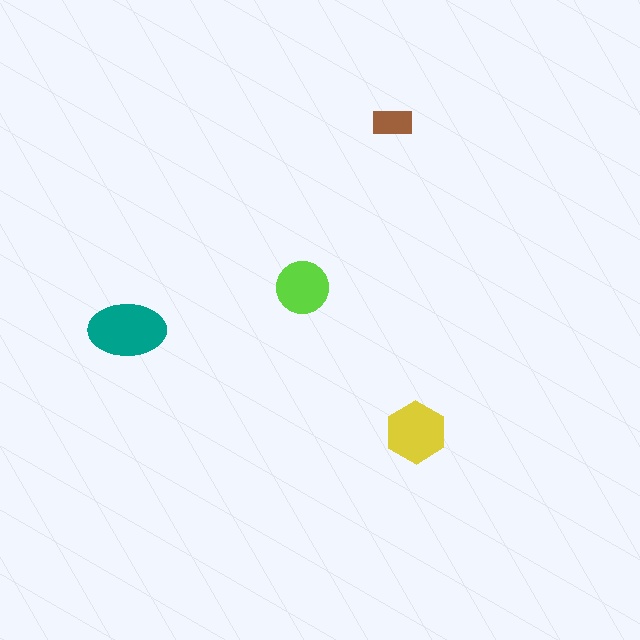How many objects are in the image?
There are 4 objects in the image.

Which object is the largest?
The teal ellipse.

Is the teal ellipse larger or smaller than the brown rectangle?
Larger.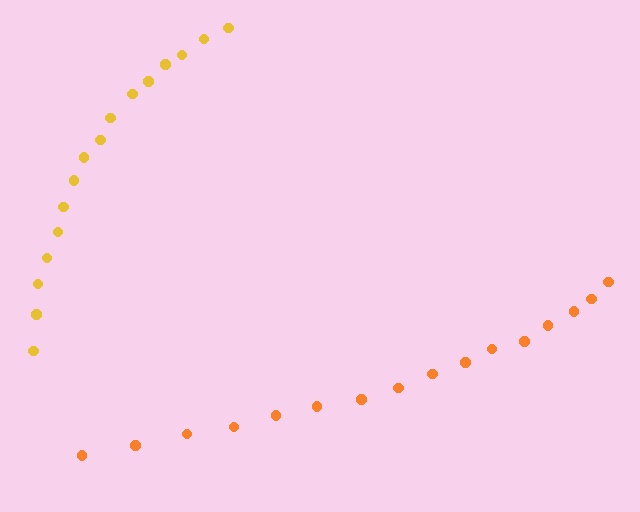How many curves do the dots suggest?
There are 2 distinct paths.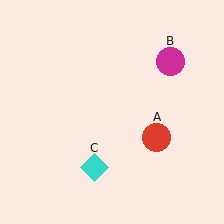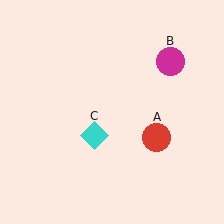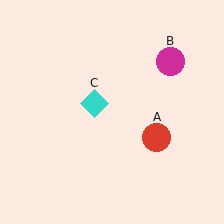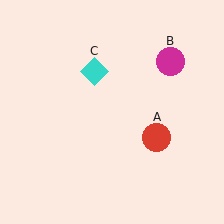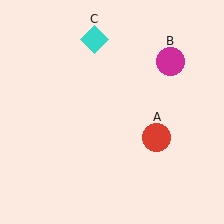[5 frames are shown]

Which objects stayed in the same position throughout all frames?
Red circle (object A) and magenta circle (object B) remained stationary.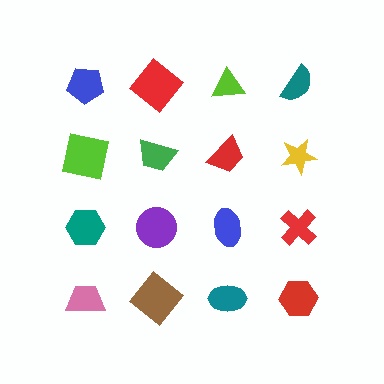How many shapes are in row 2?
4 shapes.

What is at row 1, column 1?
A blue pentagon.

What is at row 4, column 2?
A brown diamond.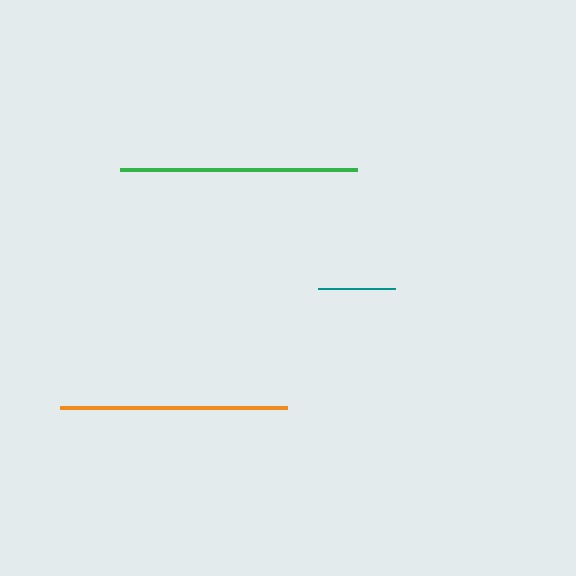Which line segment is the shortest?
The teal line is the shortest at approximately 77 pixels.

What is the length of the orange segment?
The orange segment is approximately 227 pixels long.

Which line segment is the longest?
The green line is the longest at approximately 237 pixels.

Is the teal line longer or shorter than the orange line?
The orange line is longer than the teal line.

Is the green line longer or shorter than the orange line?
The green line is longer than the orange line.